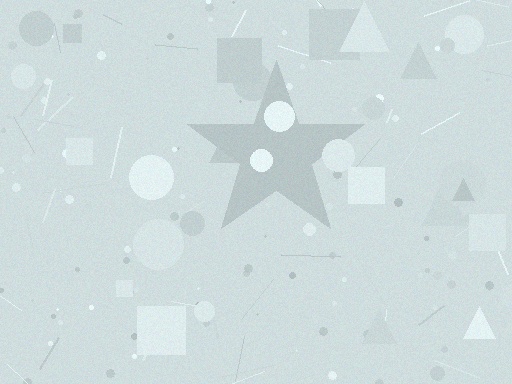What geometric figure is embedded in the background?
A star is embedded in the background.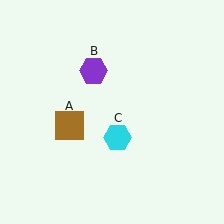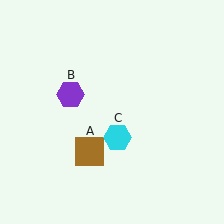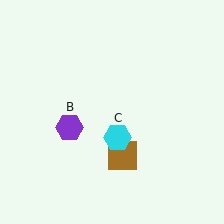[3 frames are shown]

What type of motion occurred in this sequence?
The brown square (object A), purple hexagon (object B) rotated counterclockwise around the center of the scene.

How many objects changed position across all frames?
2 objects changed position: brown square (object A), purple hexagon (object B).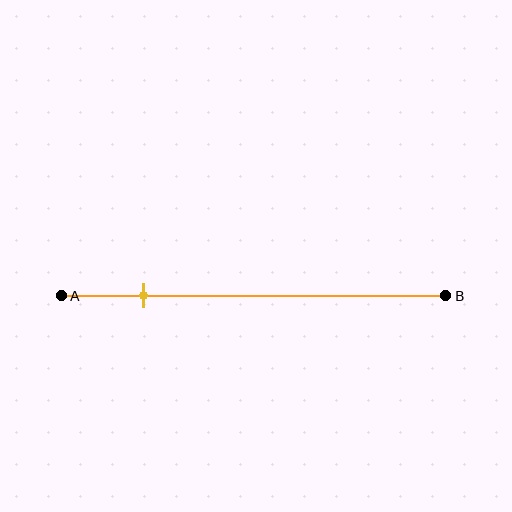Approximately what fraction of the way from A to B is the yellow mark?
The yellow mark is approximately 20% of the way from A to B.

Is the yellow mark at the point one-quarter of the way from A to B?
No, the mark is at about 20% from A, not at the 25% one-quarter point.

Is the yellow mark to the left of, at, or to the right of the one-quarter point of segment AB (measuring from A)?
The yellow mark is to the left of the one-quarter point of segment AB.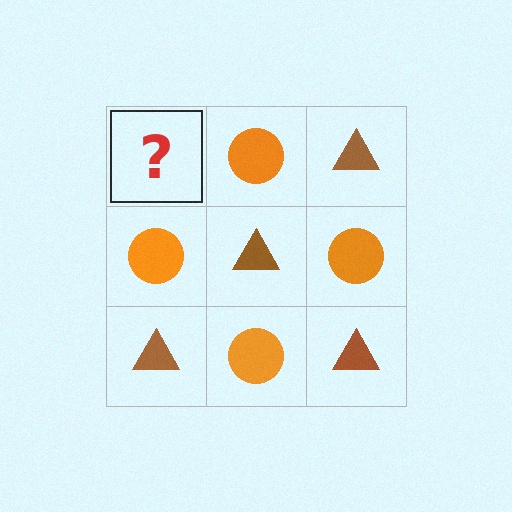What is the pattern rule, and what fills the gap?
The rule is that it alternates brown triangle and orange circle in a checkerboard pattern. The gap should be filled with a brown triangle.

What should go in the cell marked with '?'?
The missing cell should contain a brown triangle.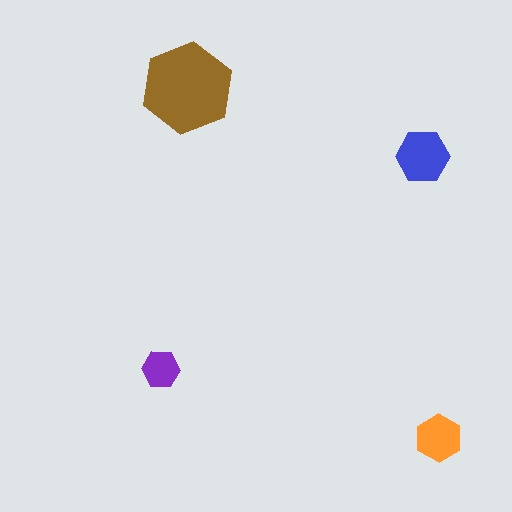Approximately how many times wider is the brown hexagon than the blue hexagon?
About 1.5 times wider.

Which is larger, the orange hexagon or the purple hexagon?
The orange one.